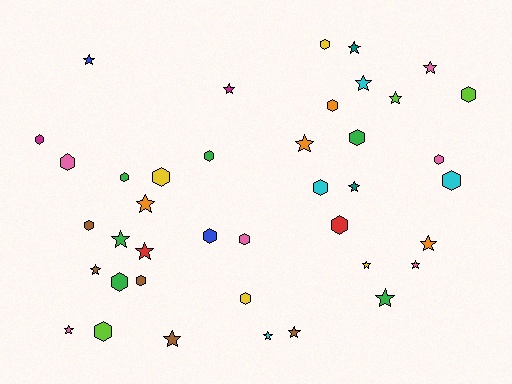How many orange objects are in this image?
There are 4 orange objects.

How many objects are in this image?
There are 40 objects.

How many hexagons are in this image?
There are 20 hexagons.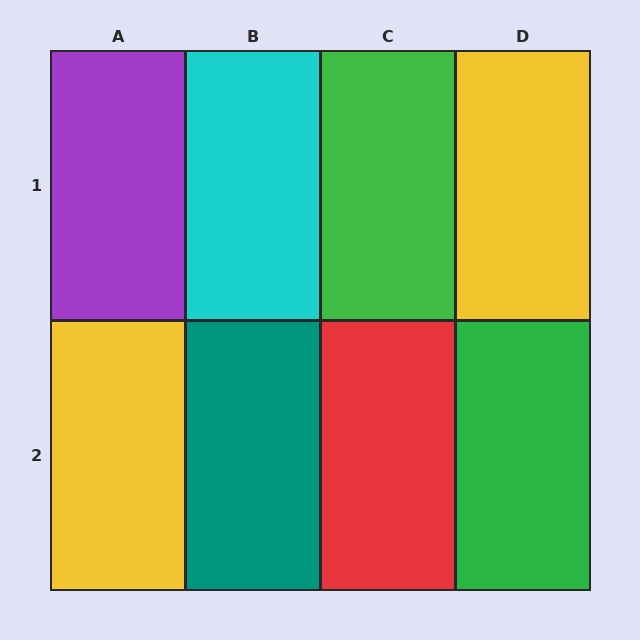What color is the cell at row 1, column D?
Yellow.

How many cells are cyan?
1 cell is cyan.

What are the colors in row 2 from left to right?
Yellow, teal, red, green.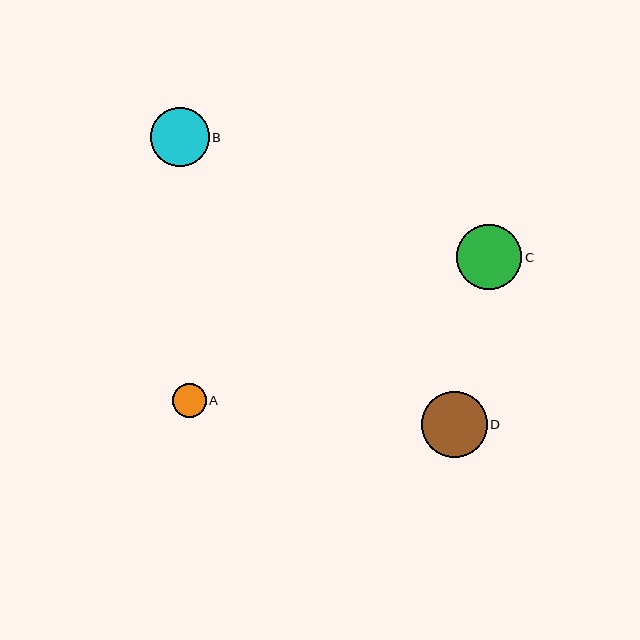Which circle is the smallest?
Circle A is the smallest with a size of approximately 34 pixels.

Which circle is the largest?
Circle D is the largest with a size of approximately 65 pixels.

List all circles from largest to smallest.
From largest to smallest: D, C, B, A.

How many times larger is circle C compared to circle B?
Circle C is approximately 1.1 times the size of circle B.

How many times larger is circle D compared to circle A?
Circle D is approximately 1.9 times the size of circle A.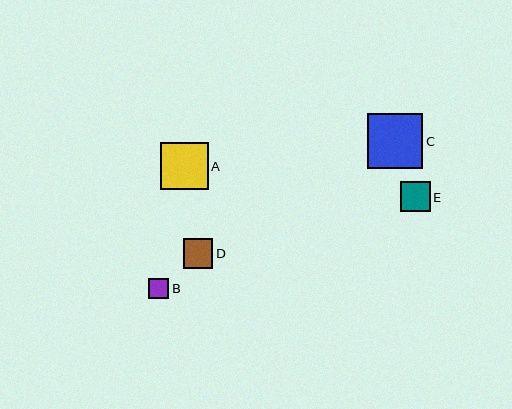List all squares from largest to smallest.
From largest to smallest: C, A, E, D, B.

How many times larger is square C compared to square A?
Square C is approximately 1.2 times the size of square A.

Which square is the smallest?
Square B is the smallest with a size of approximately 20 pixels.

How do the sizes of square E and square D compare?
Square E and square D are approximately the same size.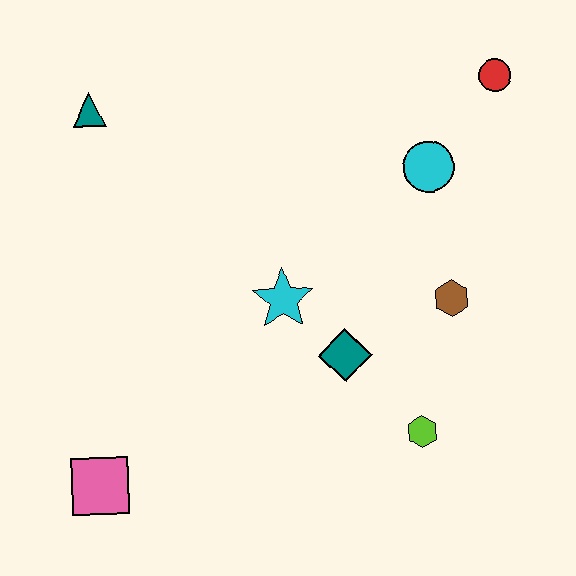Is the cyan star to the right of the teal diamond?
No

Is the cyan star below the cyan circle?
Yes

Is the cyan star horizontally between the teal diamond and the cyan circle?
No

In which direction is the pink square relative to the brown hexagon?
The pink square is to the left of the brown hexagon.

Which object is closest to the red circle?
The cyan circle is closest to the red circle.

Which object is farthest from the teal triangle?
The lime hexagon is farthest from the teal triangle.